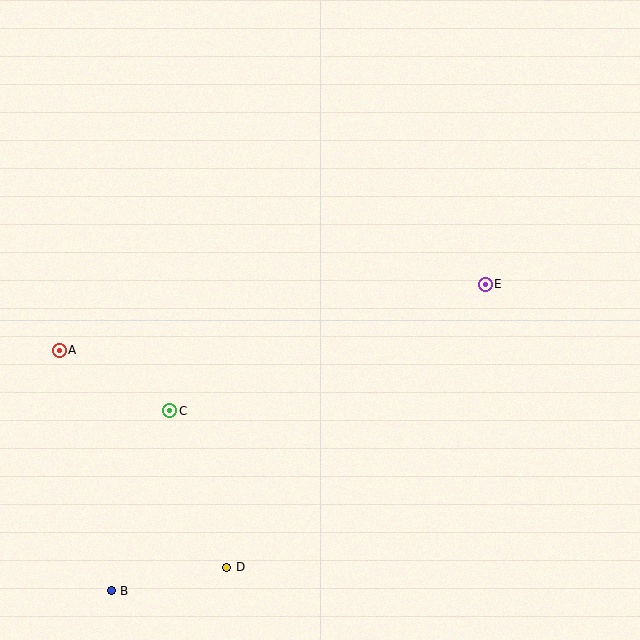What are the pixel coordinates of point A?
Point A is at (59, 350).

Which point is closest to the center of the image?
Point E at (485, 284) is closest to the center.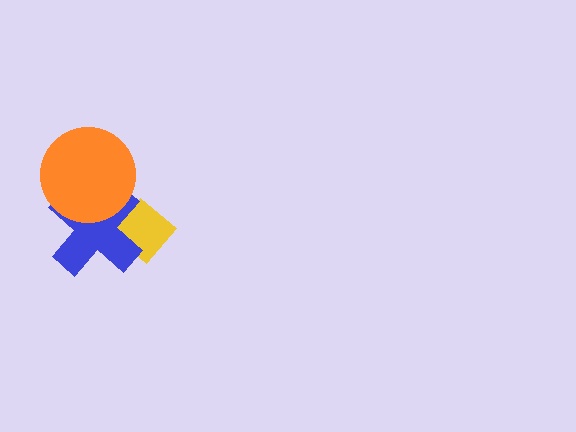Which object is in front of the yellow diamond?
The blue cross is in front of the yellow diamond.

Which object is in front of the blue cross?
The orange circle is in front of the blue cross.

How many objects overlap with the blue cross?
2 objects overlap with the blue cross.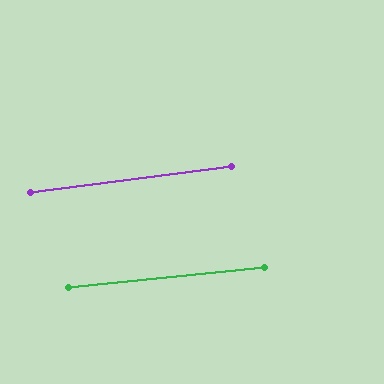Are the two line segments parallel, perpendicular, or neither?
Parallel — their directions differ by only 1.2°.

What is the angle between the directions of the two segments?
Approximately 1 degree.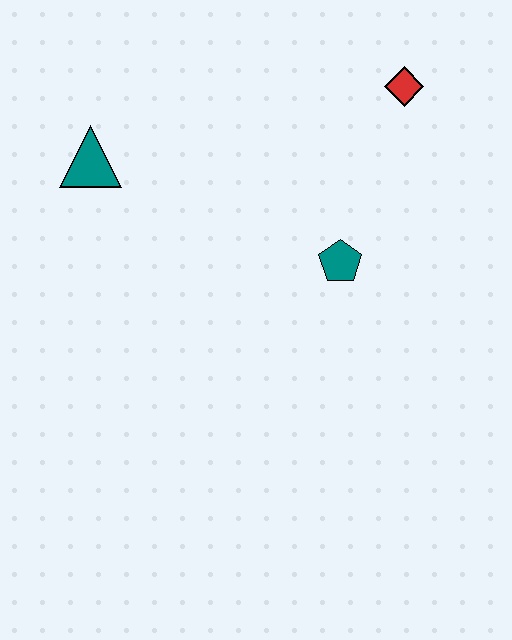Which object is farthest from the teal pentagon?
The teal triangle is farthest from the teal pentagon.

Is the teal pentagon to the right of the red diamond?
No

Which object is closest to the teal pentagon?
The red diamond is closest to the teal pentagon.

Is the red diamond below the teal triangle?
No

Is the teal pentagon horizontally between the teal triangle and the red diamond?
Yes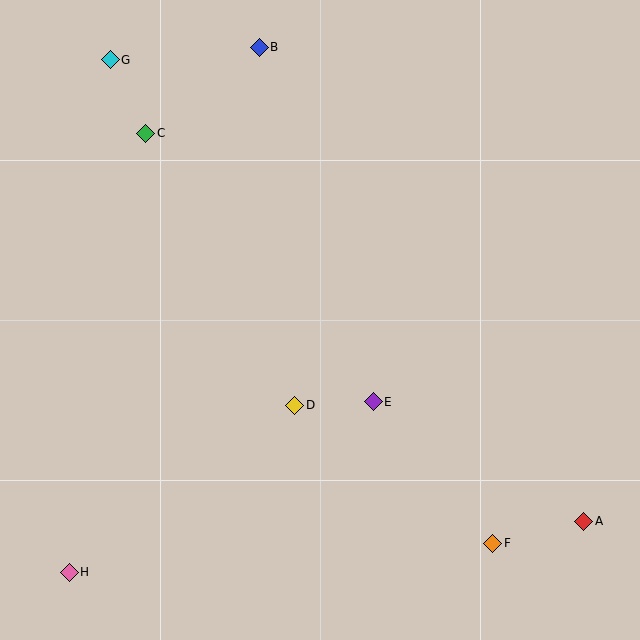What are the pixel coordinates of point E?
Point E is at (373, 402).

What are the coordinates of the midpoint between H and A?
The midpoint between H and A is at (326, 547).